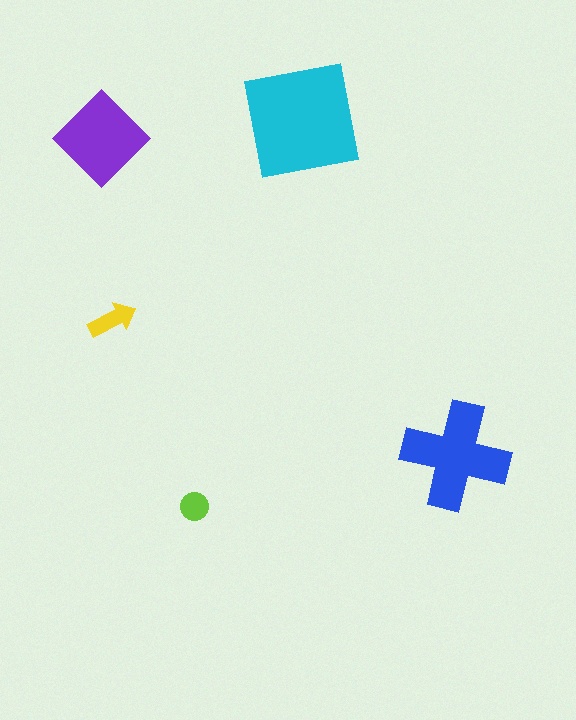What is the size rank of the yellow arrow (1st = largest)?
4th.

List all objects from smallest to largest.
The lime circle, the yellow arrow, the purple diamond, the blue cross, the cyan square.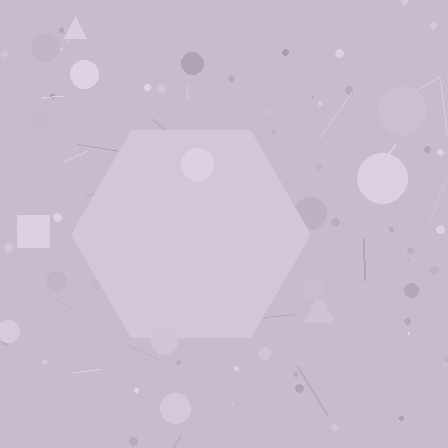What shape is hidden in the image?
A hexagon is hidden in the image.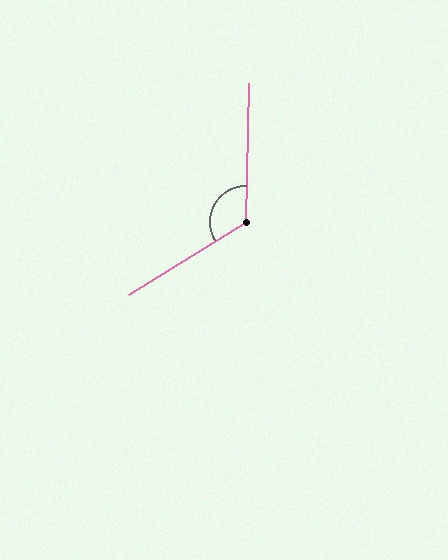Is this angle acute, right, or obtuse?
It is obtuse.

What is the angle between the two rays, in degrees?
Approximately 123 degrees.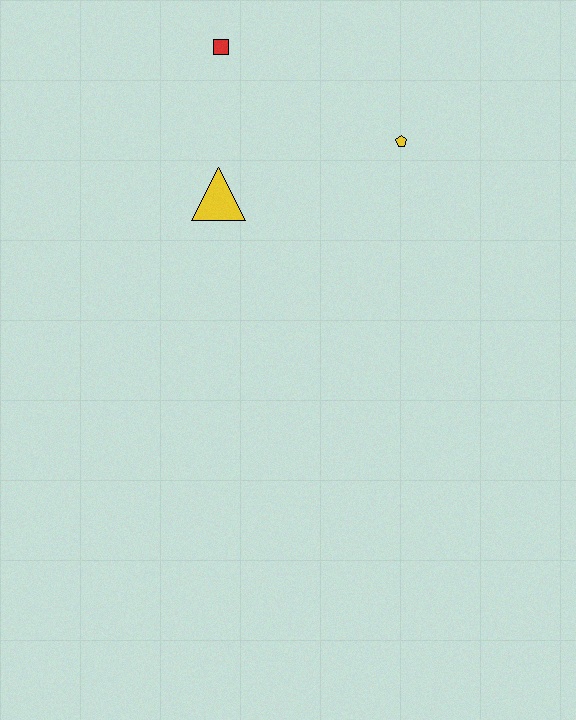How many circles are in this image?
There are no circles.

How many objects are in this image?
There are 3 objects.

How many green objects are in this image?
There are no green objects.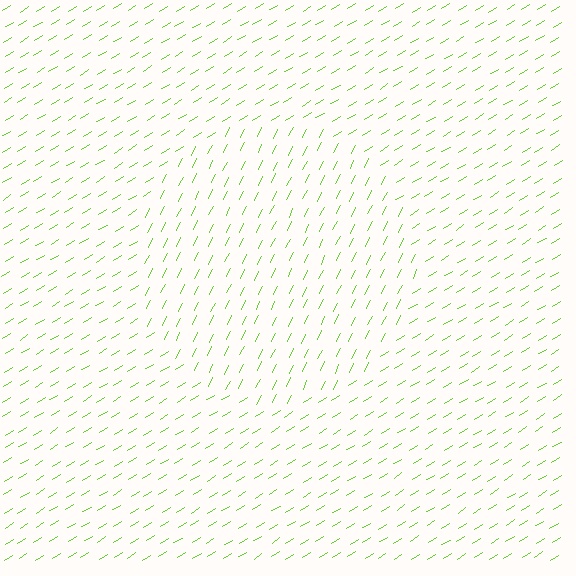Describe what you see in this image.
The image is filled with small lime line segments. A circle region in the image has lines oriented differently from the surrounding lines, creating a visible texture boundary.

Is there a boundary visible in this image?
Yes, there is a texture boundary formed by a change in line orientation.